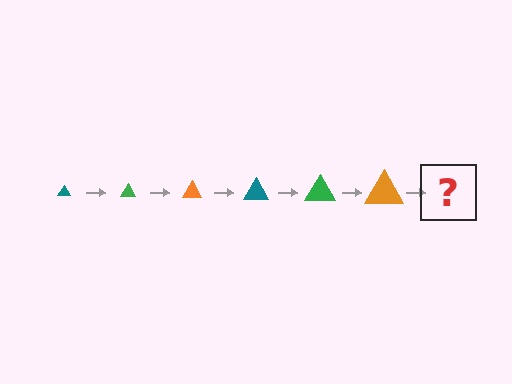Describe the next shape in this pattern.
It should be a teal triangle, larger than the previous one.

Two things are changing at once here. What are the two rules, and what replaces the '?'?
The two rules are that the triangle grows larger each step and the color cycles through teal, green, and orange. The '?' should be a teal triangle, larger than the previous one.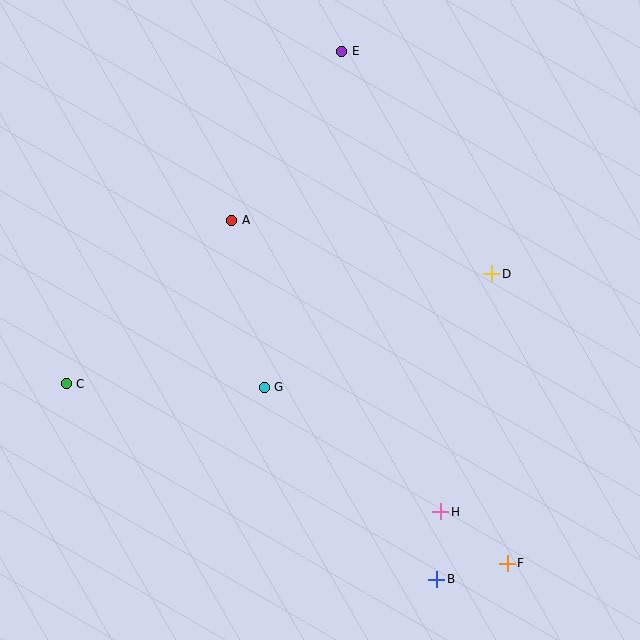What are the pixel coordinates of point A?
Point A is at (232, 220).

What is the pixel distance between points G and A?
The distance between G and A is 170 pixels.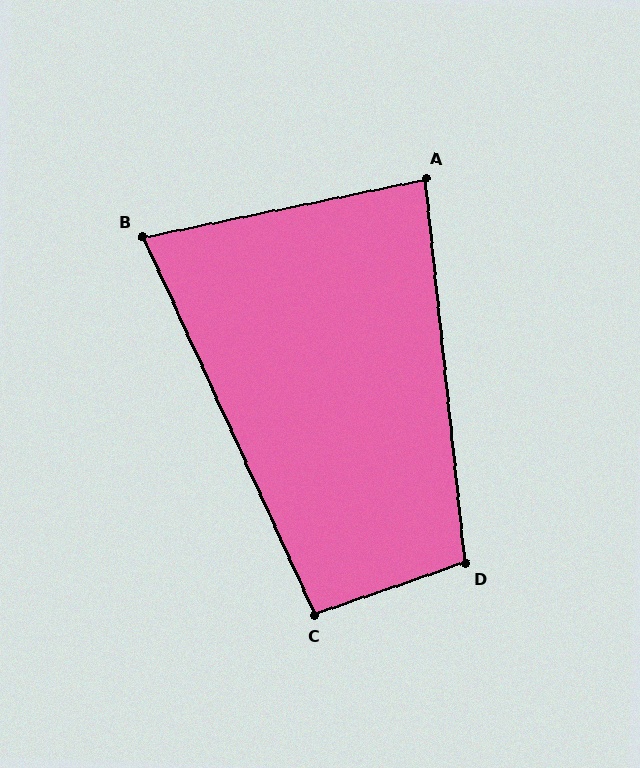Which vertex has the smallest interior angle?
B, at approximately 77 degrees.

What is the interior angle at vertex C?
Approximately 96 degrees (obtuse).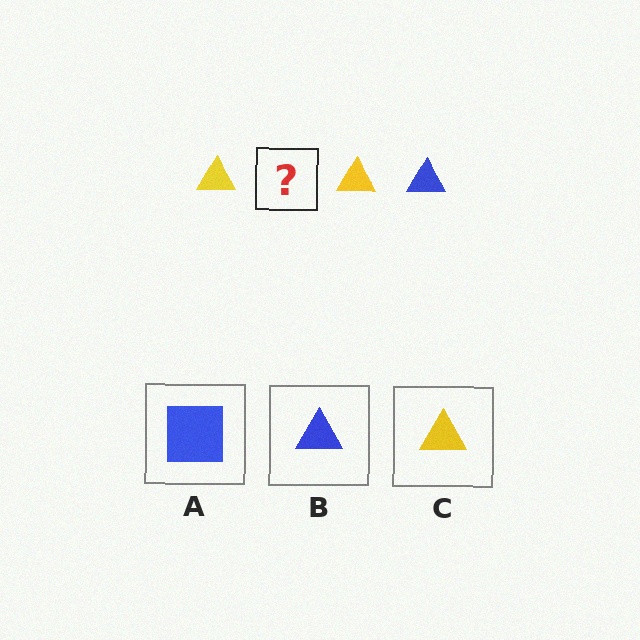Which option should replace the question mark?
Option B.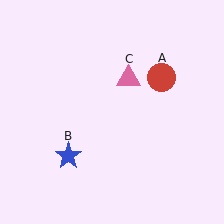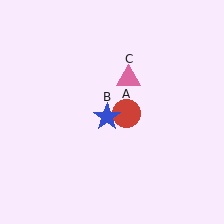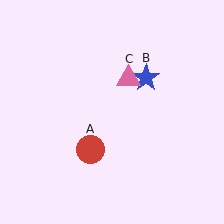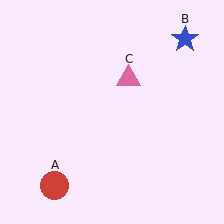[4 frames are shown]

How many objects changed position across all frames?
2 objects changed position: red circle (object A), blue star (object B).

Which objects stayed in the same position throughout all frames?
Pink triangle (object C) remained stationary.